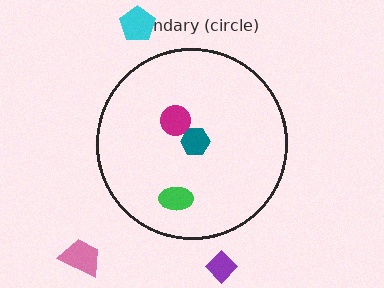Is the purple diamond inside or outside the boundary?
Outside.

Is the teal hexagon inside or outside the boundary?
Inside.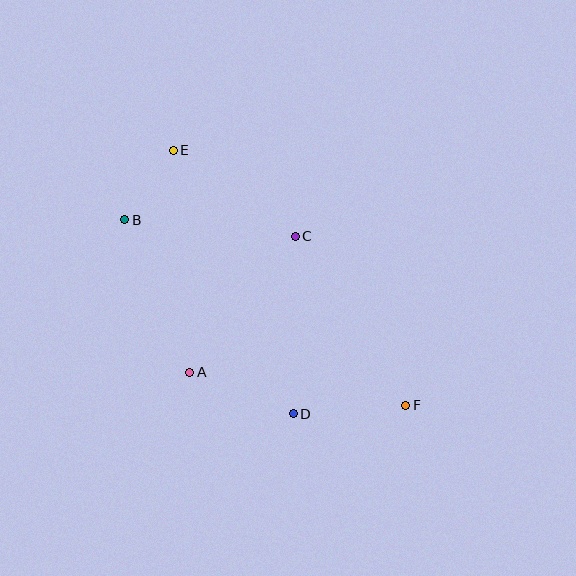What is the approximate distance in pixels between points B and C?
The distance between B and C is approximately 171 pixels.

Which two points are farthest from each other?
Points E and F are farthest from each other.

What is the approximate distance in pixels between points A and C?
The distance between A and C is approximately 172 pixels.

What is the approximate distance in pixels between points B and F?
The distance between B and F is approximately 337 pixels.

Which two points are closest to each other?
Points B and E are closest to each other.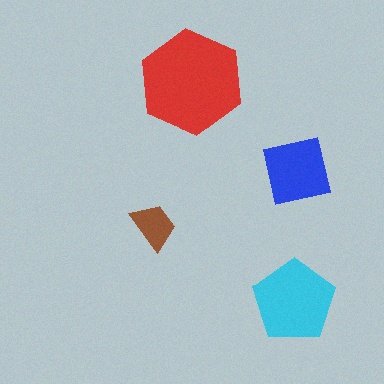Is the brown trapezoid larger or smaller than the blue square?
Smaller.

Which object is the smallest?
The brown trapezoid.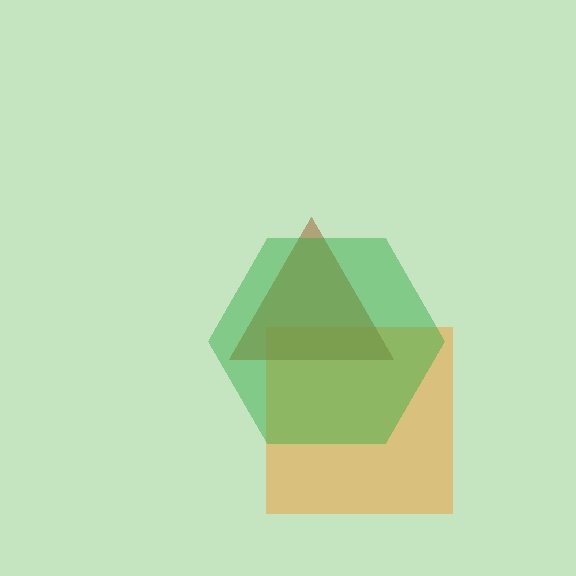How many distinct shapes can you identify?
There are 3 distinct shapes: an orange square, a brown triangle, a green hexagon.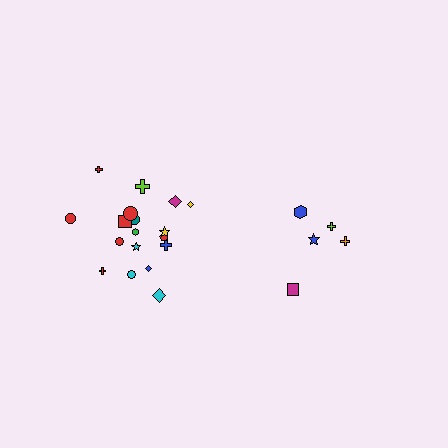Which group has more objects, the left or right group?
The left group.